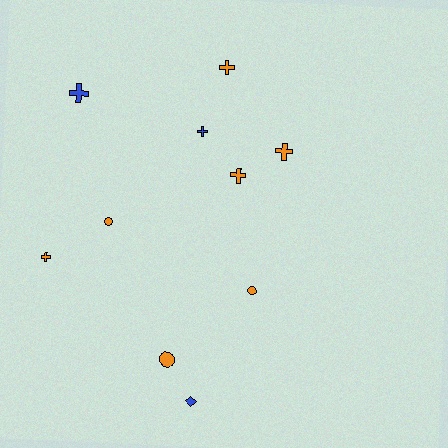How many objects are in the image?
There are 10 objects.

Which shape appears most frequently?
Cross, with 6 objects.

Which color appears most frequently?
Orange, with 7 objects.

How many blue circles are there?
There are no blue circles.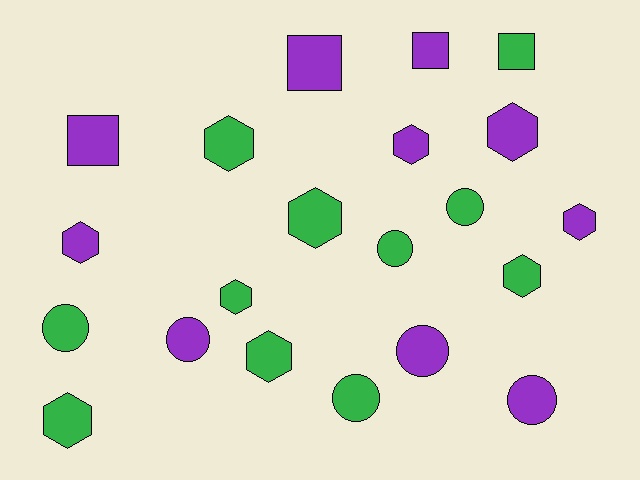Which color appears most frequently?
Green, with 11 objects.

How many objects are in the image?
There are 21 objects.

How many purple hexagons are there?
There are 4 purple hexagons.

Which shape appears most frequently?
Hexagon, with 10 objects.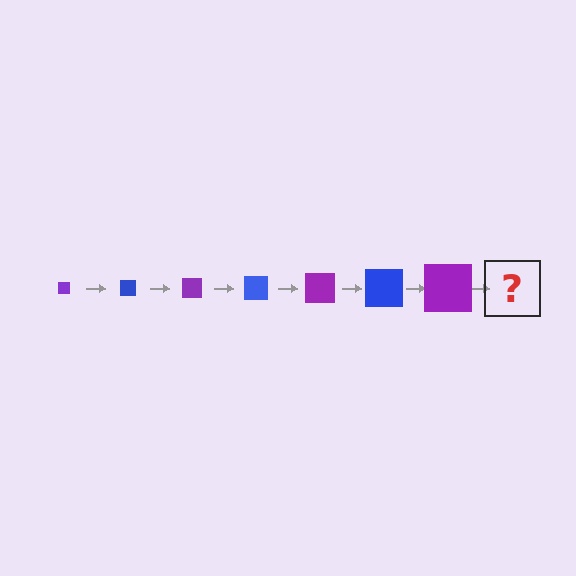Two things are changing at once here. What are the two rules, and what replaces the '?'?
The two rules are that the square grows larger each step and the color cycles through purple and blue. The '?' should be a blue square, larger than the previous one.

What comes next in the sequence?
The next element should be a blue square, larger than the previous one.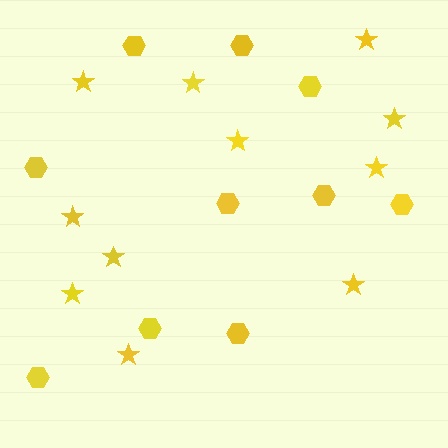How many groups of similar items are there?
There are 2 groups: one group of stars (11) and one group of hexagons (10).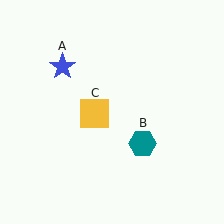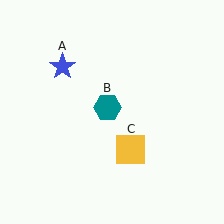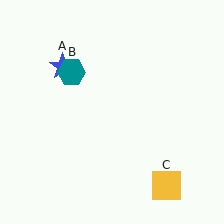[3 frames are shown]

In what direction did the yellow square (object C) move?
The yellow square (object C) moved down and to the right.